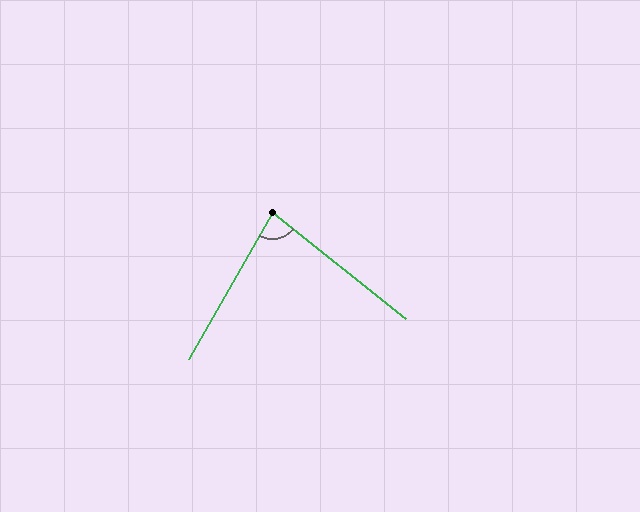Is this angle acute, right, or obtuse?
It is acute.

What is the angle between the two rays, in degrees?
Approximately 81 degrees.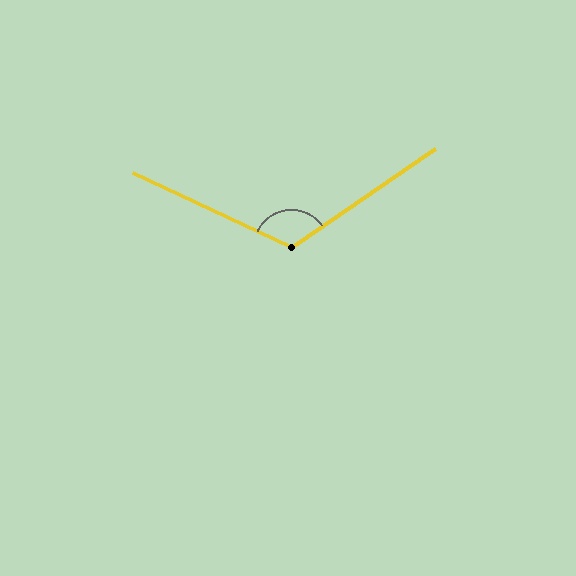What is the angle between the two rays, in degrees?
Approximately 121 degrees.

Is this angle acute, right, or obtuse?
It is obtuse.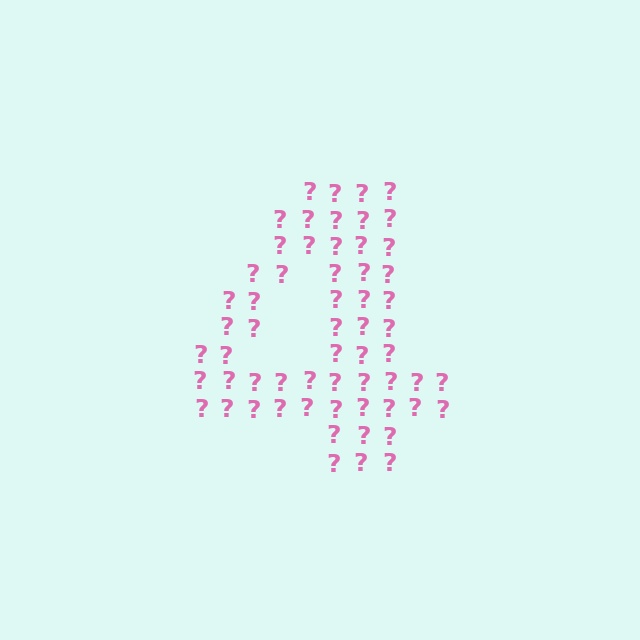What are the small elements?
The small elements are question marks.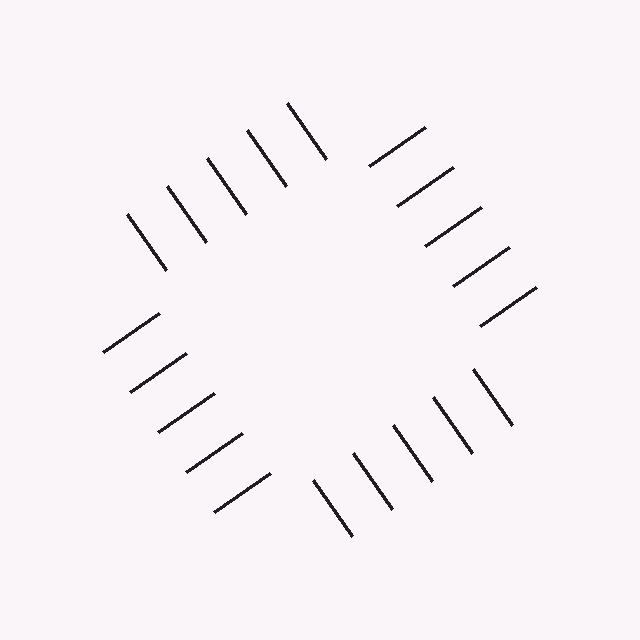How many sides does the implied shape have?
4 sides — the line-ends trace a square.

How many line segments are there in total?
20 — 5 along each of the 4 edges.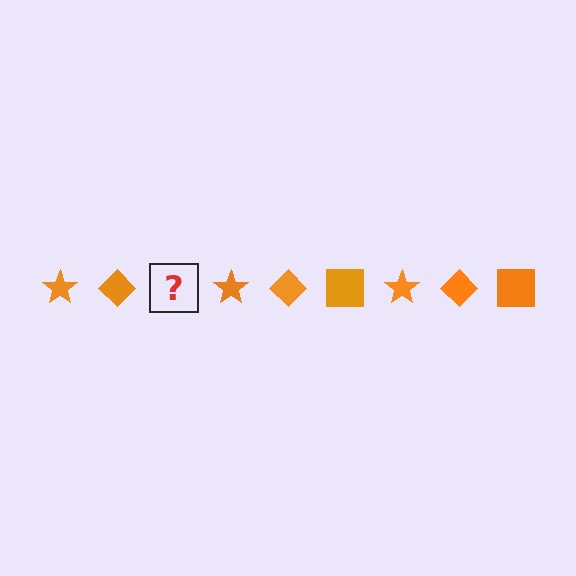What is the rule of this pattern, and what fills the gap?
The rule is that the pattern cycles through star, diamond, square shapes in orange. The gap should be filled with an orange square.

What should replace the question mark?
The question mark should be replaced with an orange square.